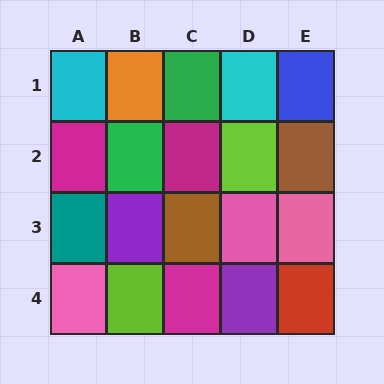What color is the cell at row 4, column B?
Lime.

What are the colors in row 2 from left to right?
Magenta, green, magenta, lime, brown.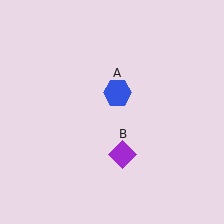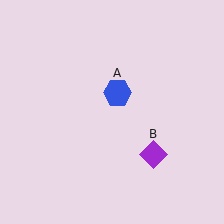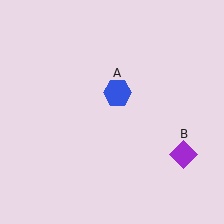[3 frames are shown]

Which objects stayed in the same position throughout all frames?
Blue hexagon (object A) remained stationary.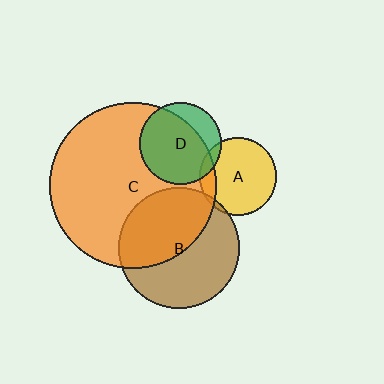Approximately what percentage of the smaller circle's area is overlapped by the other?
Approximately 5%.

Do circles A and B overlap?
Yes.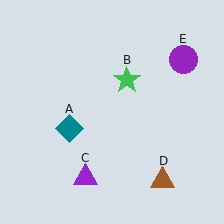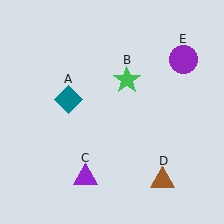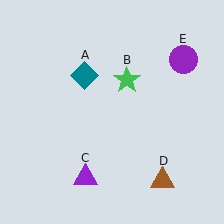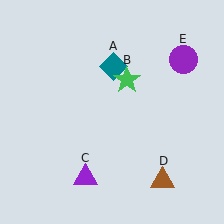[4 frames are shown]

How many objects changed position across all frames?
1 object changed position: teal diamond (object A).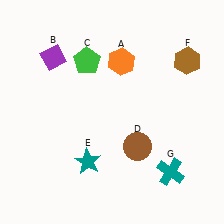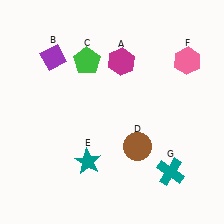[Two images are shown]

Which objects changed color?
A changed from orange to magenta. F changed from brown to pink.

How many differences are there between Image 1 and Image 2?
There are 2 differences between the two images.